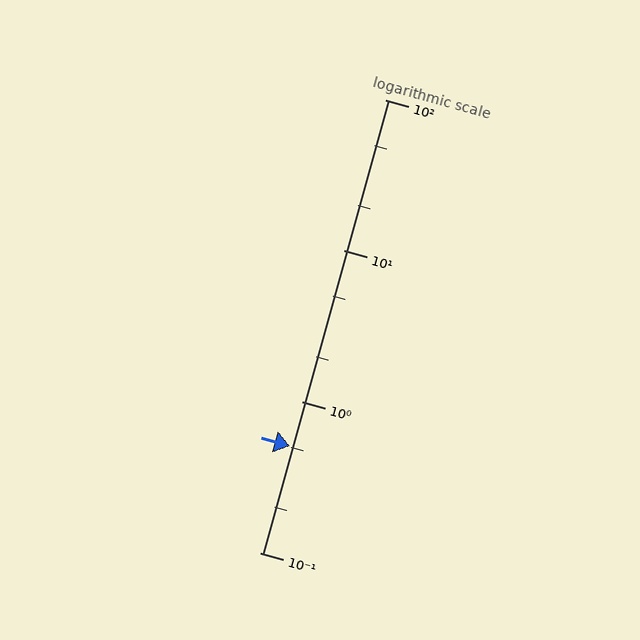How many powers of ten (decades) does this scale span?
The scale spans 3 decades, from 0.1 to 100.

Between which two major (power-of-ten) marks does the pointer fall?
The pointer is between 0.1 and 1.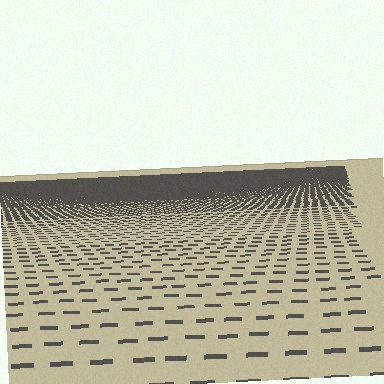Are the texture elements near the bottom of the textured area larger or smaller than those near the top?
Larger. Near the bottom, elements are closer to the viewer and appear at a bigger on-screen size.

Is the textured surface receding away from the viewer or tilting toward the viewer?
The surface is receding away from the viewer. Texture elements get smaller and denser toward the top.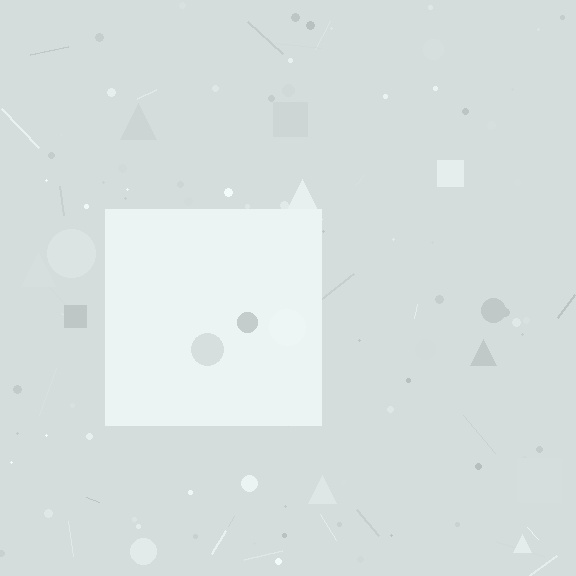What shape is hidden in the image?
A square is hidden in the image.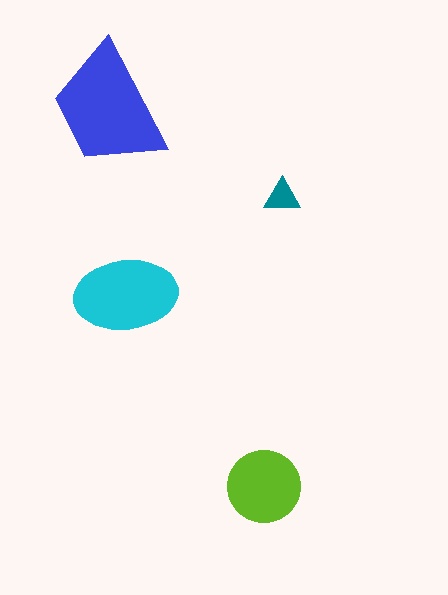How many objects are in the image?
There are 4 objects in the image.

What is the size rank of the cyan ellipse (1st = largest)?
2nd.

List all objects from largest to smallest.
The blue trapezoid, the cyan ellipse, the lime circle, the teal triangle.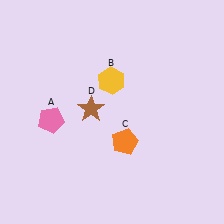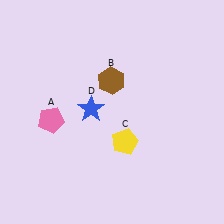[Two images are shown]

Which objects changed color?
B changed from yellow to brown. C changed from orange to yellow. D changed from brown to blue.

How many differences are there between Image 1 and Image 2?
There are 3 differences between the two images.